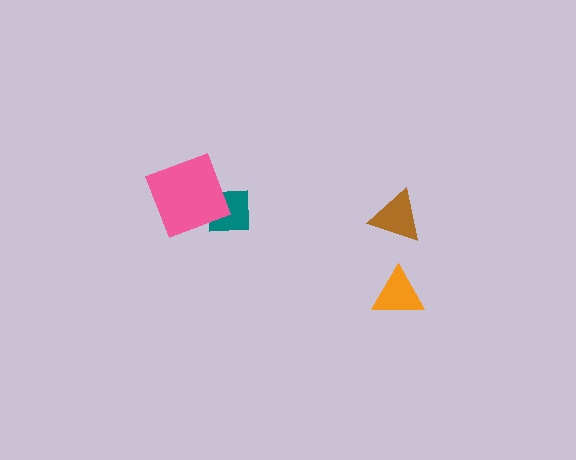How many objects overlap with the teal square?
1 object overlaps with the teal square.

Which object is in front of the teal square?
The pink diamond is in front of the teal square.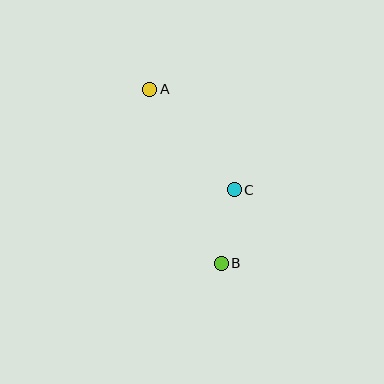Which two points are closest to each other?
Points B and C are closest to each other.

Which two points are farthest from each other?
Points A and B are farthest from each other.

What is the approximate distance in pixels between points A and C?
The distance between A and C is approximately 131 pixels.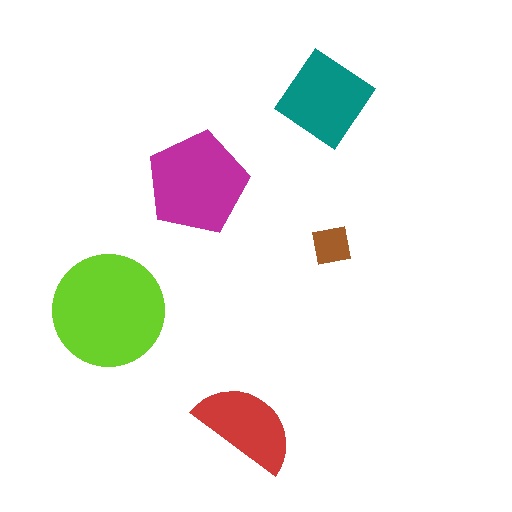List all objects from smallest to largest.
The brown square, the red semicircle, the teal diamond, the magenta pentagon, the lime circle.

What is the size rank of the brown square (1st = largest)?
5th.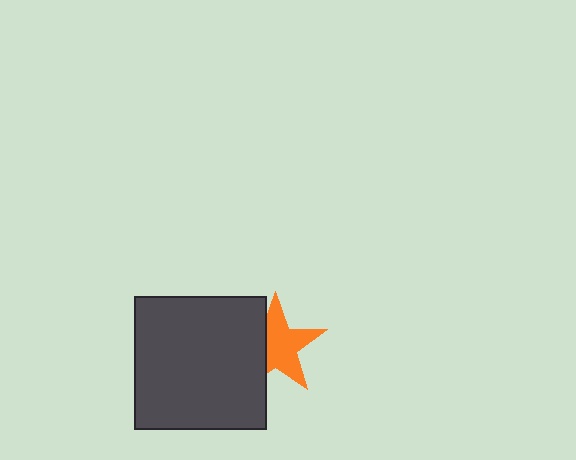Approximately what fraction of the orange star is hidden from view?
Roughly 34% of the orange star is hidden behind the dark gray square.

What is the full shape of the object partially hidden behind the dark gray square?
The partially hidden object is an orange star.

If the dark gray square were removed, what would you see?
You would see the complete orange star.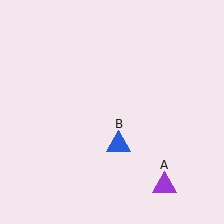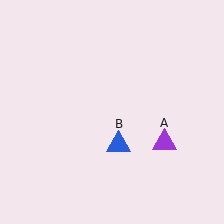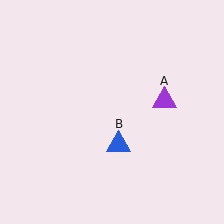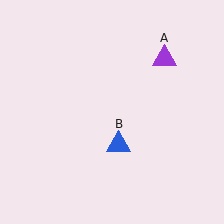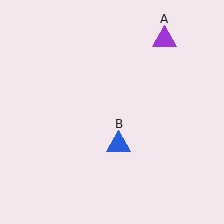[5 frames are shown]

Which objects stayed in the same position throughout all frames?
Blue triangle (object B) remained stationary.